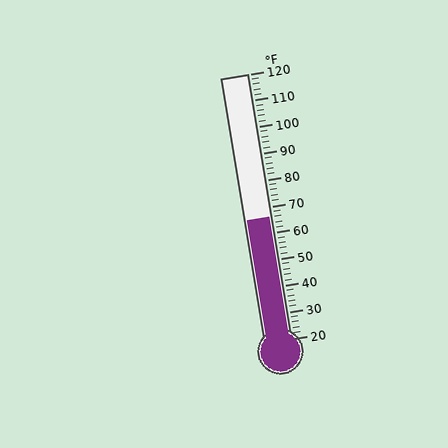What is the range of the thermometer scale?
The thermometer scale ranges from 20°F to 120°F.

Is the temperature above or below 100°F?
The temperature is below 100°F.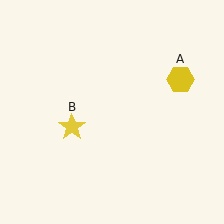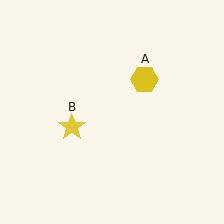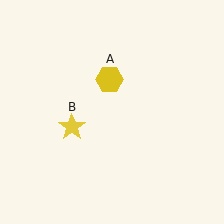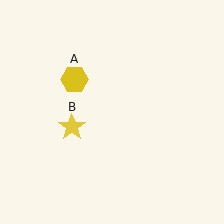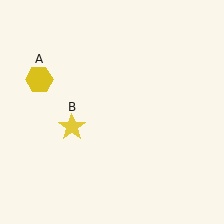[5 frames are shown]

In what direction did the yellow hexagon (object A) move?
The yellow hexagon (object A) moved left.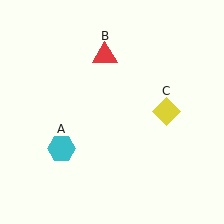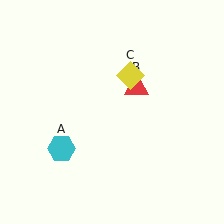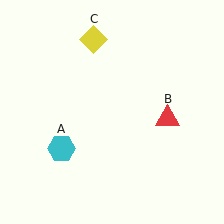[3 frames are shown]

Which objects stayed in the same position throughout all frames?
Cyan hexagon (object A) remained stationary.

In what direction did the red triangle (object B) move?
The red triangle (object B) moved down and to the right.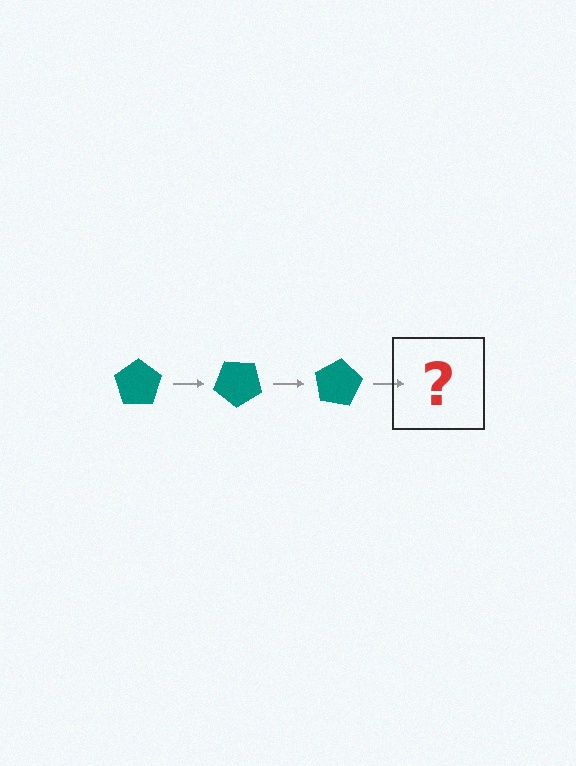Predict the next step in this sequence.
The next step is a teal pentagon rotated 120 degrees.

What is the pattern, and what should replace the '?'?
The pattern is that the pentagon rotates 40 degrees each step. The '?' should be a teal pentagon rotated 120 degrees.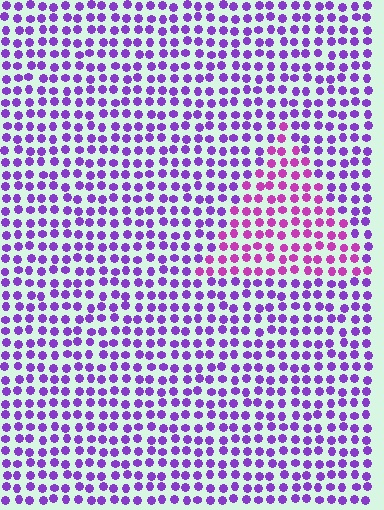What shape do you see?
I see a triangle.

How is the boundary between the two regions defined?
The boundary is defined purely by a slight shift in hue (about 35 degrees). Spacing, size, and orientation are identical on both sides.